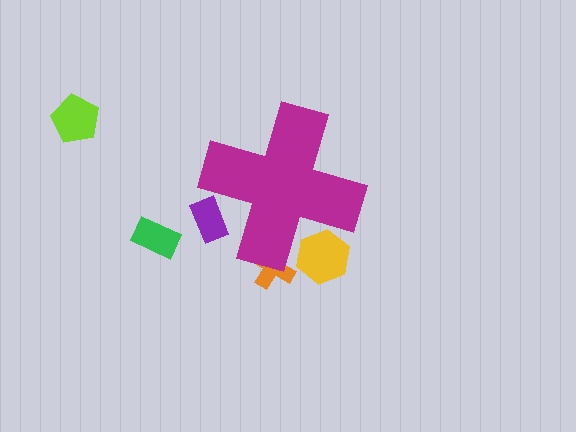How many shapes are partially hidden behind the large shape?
3 shapes are partially hidden.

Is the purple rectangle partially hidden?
Yes, the purple rectangle is partially hidden behind the magenta cross.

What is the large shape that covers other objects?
A magenta cross.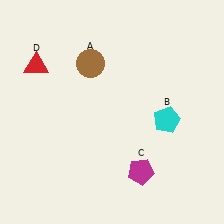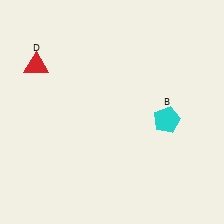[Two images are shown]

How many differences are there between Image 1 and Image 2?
There are 2 differences between the two images.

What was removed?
The magenta pentagon (C), the brown circle (A) were removed in Image 2.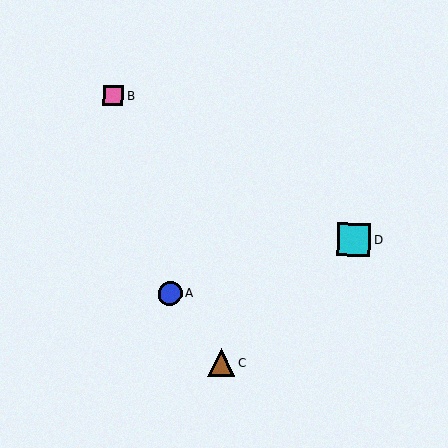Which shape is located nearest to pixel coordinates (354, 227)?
The cyan square (labeled D) at (354, 240) is nearest to that location.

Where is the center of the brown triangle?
The center of the brown triangle is at (222, 362).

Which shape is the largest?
The cyan square (labeled D) is the largest.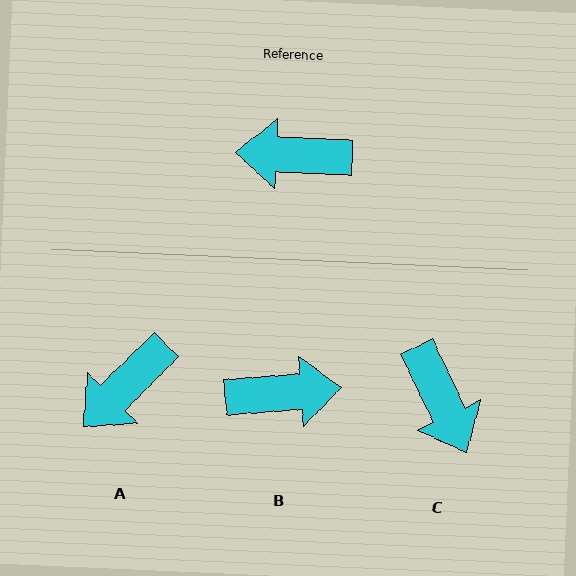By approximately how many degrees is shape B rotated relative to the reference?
Approximately 173 degrees clockwise.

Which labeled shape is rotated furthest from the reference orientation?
B, about 173 degrees away.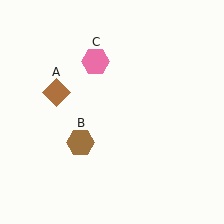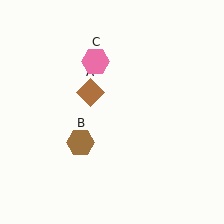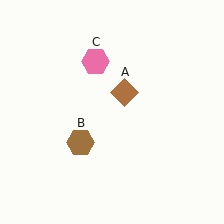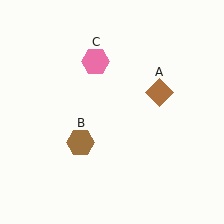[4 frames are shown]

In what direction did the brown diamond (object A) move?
The brown diamond (object A) moved right.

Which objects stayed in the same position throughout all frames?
Brown hexagon (object B) and pink hexagon (object C) remained stationary.